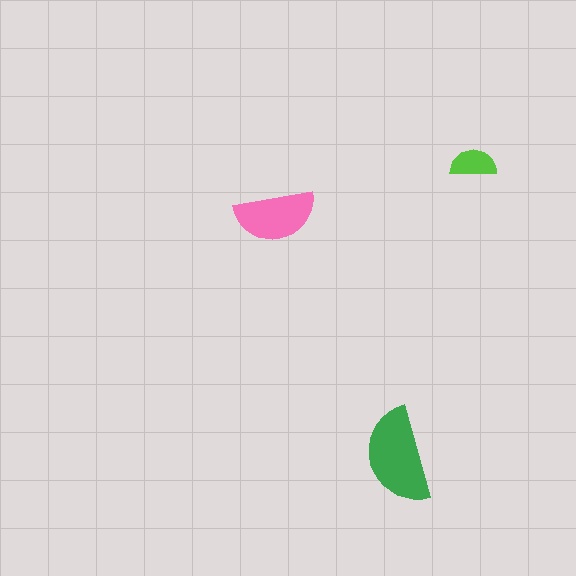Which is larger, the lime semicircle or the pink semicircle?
The pink one.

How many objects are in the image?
There are 3 objects in the image.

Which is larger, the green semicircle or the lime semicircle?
The green one.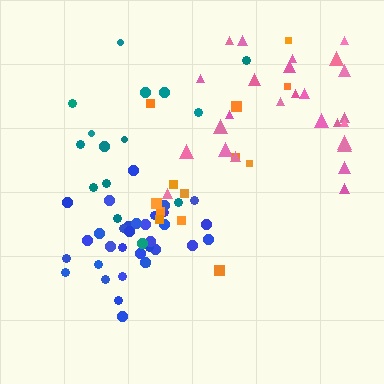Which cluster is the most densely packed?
Blue.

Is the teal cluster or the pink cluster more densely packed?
Pink.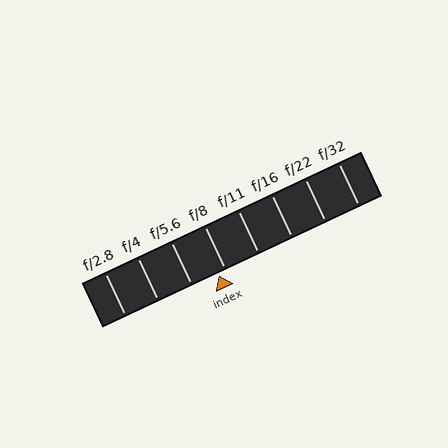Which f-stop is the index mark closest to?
The index mark is closest to f/8.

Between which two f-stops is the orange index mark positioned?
The index mark is between f/5.6 and f/8.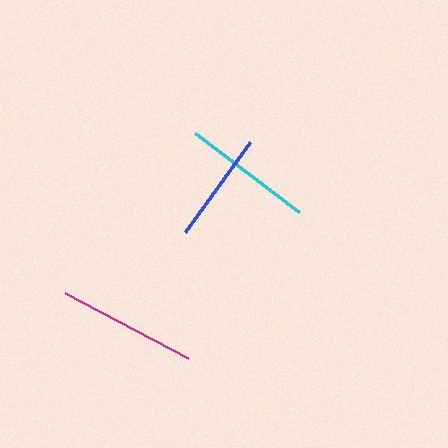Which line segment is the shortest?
The blue line is the shortest at approximately 110 pixels.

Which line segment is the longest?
The magenta line is the longest at approximately 140 pixels.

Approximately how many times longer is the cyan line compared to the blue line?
The cyan line is approximately 1.2 times the length of the blue line.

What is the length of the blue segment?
The blue segment is approximately 110 pixels long.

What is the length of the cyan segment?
The cyan segment is approximately 131 pixels long.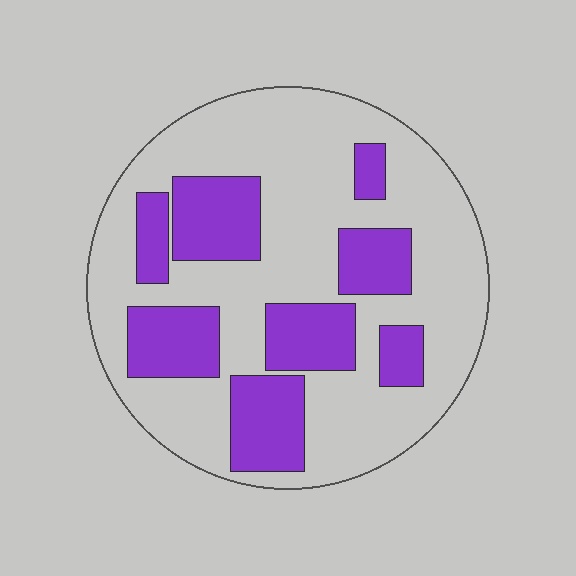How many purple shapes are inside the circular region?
8.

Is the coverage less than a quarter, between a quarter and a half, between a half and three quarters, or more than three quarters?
Between a quarter and a half.